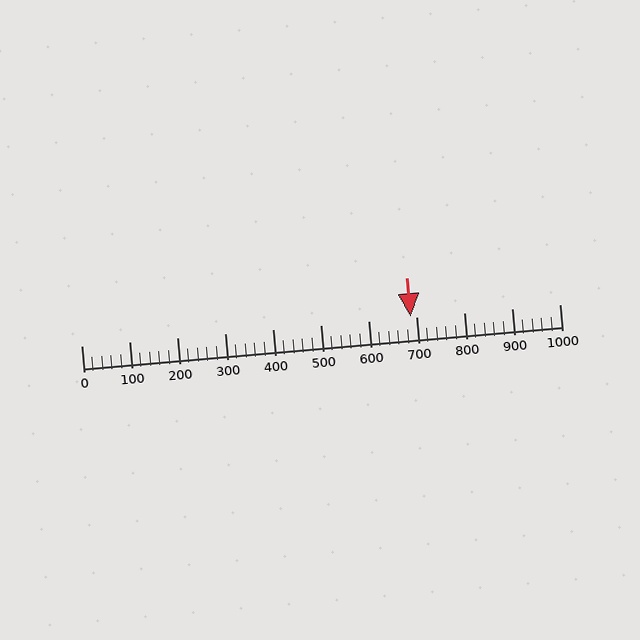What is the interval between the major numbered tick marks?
The major tick marks are spaced 100 units apart.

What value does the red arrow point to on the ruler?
The red arrow points to approximately 690.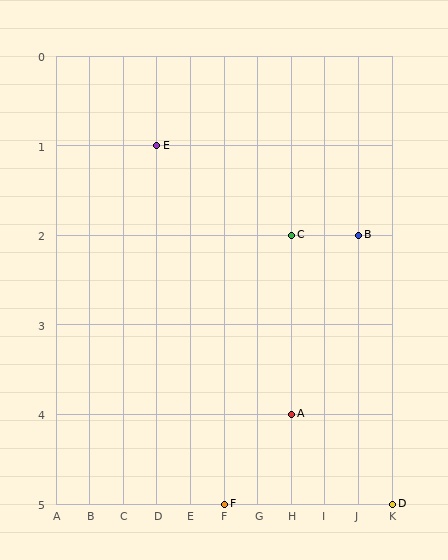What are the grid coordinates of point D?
Point D is at grid coordinates (K, 5).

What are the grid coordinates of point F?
Point F is at grid coordinates (F, 5).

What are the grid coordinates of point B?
Point B is at grid coordinates (J, 2).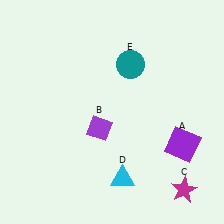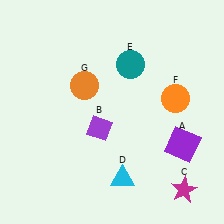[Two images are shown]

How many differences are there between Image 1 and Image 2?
There are 2 differences between the two images.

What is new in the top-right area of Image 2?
An orange circle (F) was added in the top-right area of Image 2.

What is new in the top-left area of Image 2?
An orange circle (G) was added in the top-left area of Image 2.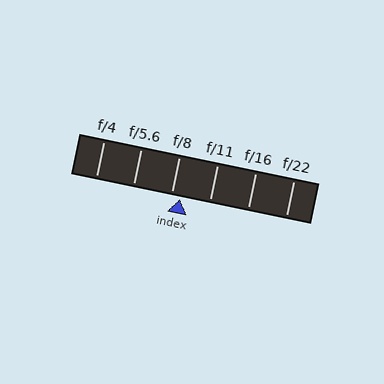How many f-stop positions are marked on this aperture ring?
There are 6 f-stop positions marked.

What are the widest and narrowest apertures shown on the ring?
The widest aperture shown is f/4 and the narrowest is f/22.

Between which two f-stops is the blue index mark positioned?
The index mark is between f/8 and f/11.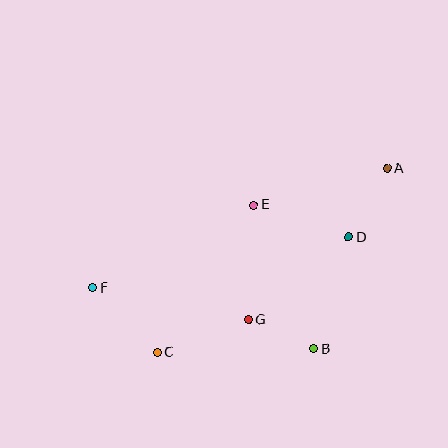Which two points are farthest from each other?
Points A and F are farthest from each other.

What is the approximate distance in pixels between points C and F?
The distance between C and F is approximately 91 pixels.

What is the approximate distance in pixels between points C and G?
The distance between C and G is approximately 97 pixels.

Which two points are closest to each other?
Points B and G are closest to each other.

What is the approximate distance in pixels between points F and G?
The distance between F and G is approximately 159 pixels.